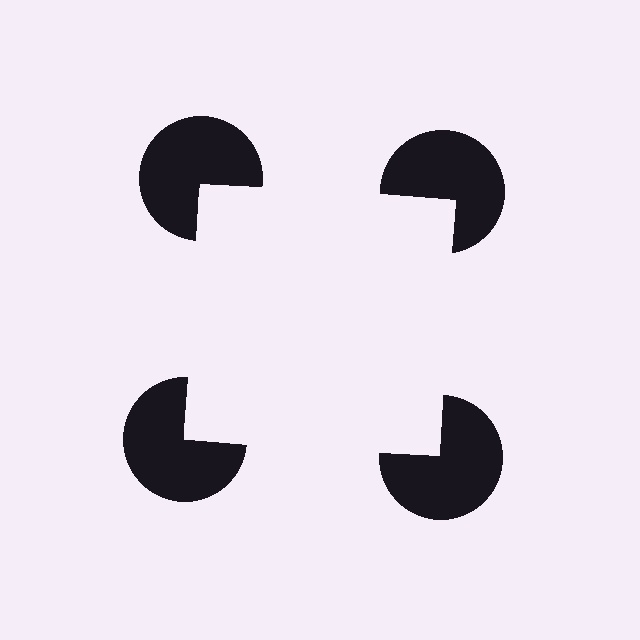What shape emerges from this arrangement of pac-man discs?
An illusory square — its edges are inferred from the aligned wedge cuts in the pac-man discs, not physically drawn.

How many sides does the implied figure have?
4 sides.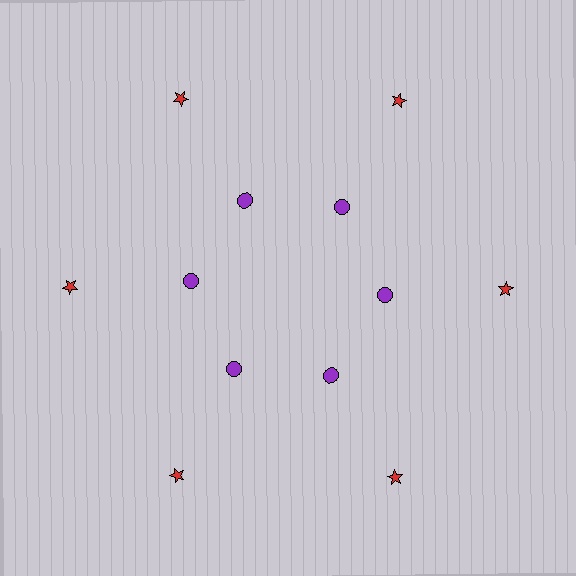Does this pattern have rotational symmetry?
Yes, this pattern has 6-fold rotational symmetry. It looks the same after rotating 60 degrees around the center.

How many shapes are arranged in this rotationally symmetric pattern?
There are 12 shapes, arranged in 6 groups of 2.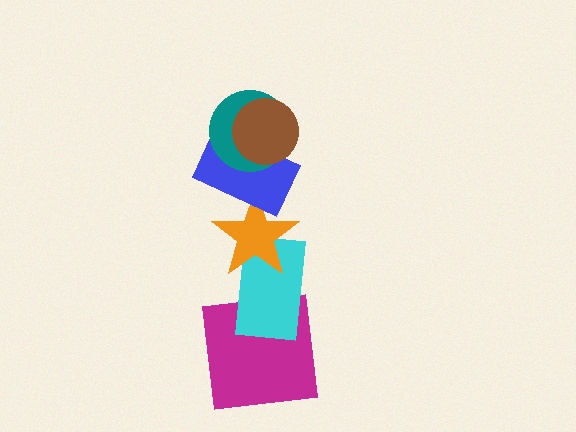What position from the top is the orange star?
The orange star is 4th from the top.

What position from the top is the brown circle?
The brown circle is 1st from the top.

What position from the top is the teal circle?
The teal circle is 2nd from the top.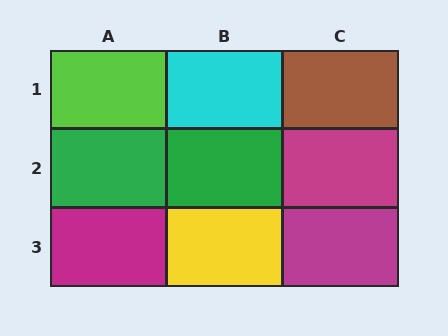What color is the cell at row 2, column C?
Magenta.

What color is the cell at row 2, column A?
Green.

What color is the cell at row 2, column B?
Green.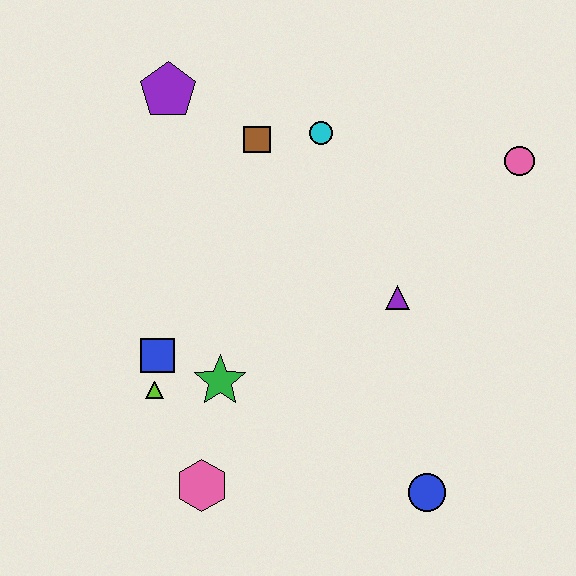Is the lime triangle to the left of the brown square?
Yes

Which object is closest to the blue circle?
The purple triangle is closest to the blue circle.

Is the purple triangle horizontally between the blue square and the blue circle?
Yes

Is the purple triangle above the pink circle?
No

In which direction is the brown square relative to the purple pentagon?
The brown square is to the right of the purple pentagon.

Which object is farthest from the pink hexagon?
The pink circle is farthest from the pink hexagon.